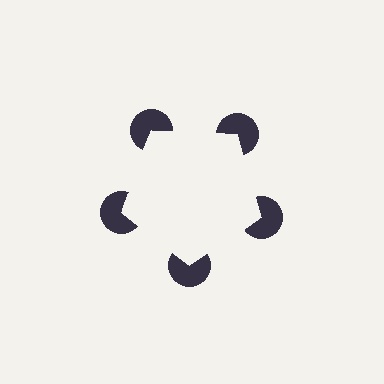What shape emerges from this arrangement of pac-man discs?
An illusory pentagon — its edges are inferred from the aligned wedge cuts in the pac-man discs, not physically drawn.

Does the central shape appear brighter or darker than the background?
It typically appears slightly brighter than the background, even though no actual brightness change is drawn.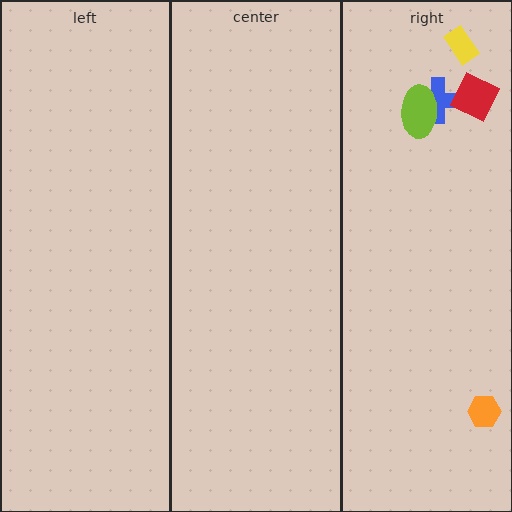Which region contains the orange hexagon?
The right region.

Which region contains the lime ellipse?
The right region.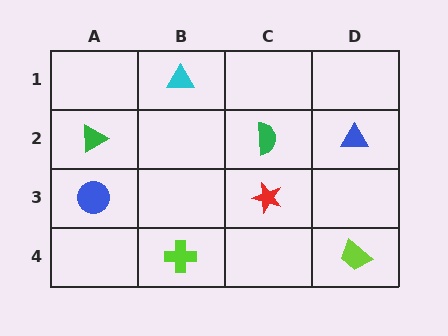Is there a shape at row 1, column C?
No, that cell is empty.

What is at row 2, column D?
A blue triangle.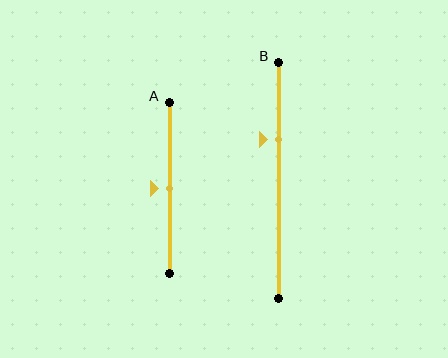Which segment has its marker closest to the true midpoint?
Segment A has its marker closest to the true midpoint.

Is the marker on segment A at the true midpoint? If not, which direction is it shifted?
Yes, the marker on segment A is at the true midpoint.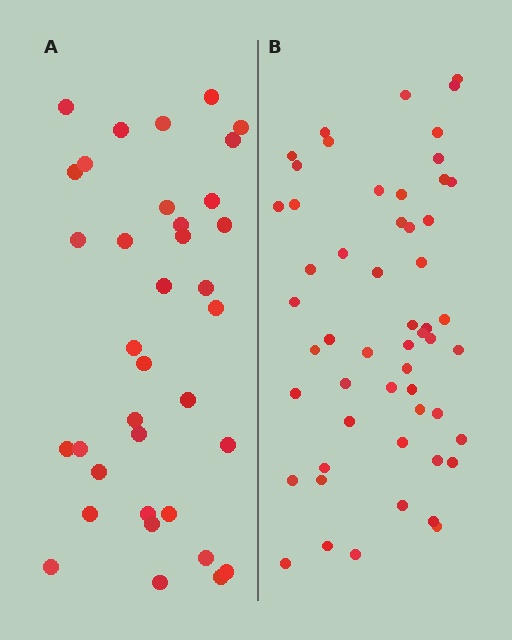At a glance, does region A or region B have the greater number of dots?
Region B (the right region) has more dots.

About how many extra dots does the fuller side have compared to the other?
Region B has approximately 20 more dots than region A.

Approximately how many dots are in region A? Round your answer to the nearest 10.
About 40 dots. (The exact count is 36, which rounds to 40.)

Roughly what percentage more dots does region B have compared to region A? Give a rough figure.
About 50% more.